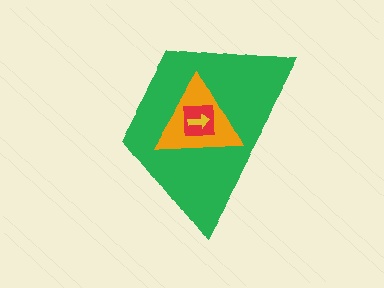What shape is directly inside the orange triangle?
The red square.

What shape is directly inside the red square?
The yellow arrow.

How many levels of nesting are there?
4.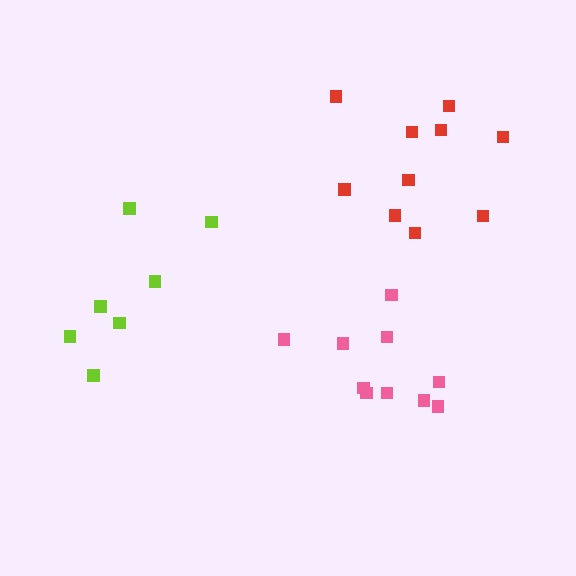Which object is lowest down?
The pink cluster is bottommost.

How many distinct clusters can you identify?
There are 3 distinct clusters.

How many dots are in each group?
Group 1: 7 dots, Group 2: 10 dots, Group 3: 10 dots (27 total).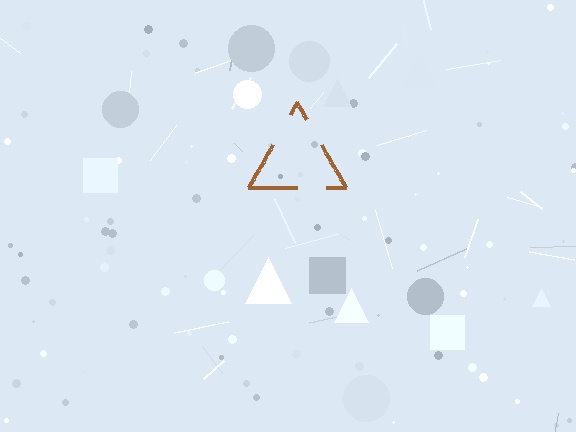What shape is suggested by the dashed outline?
The dashed outline suggests a triangle.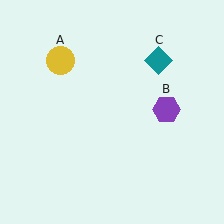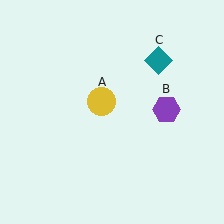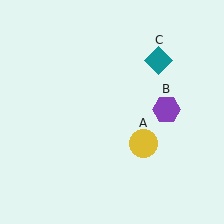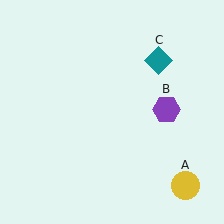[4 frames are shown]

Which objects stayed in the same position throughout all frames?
Purple hexagon (object B) and teal diamond (object C) remained stationary.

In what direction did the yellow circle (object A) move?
The yellow circle (object A) moved down and to the right.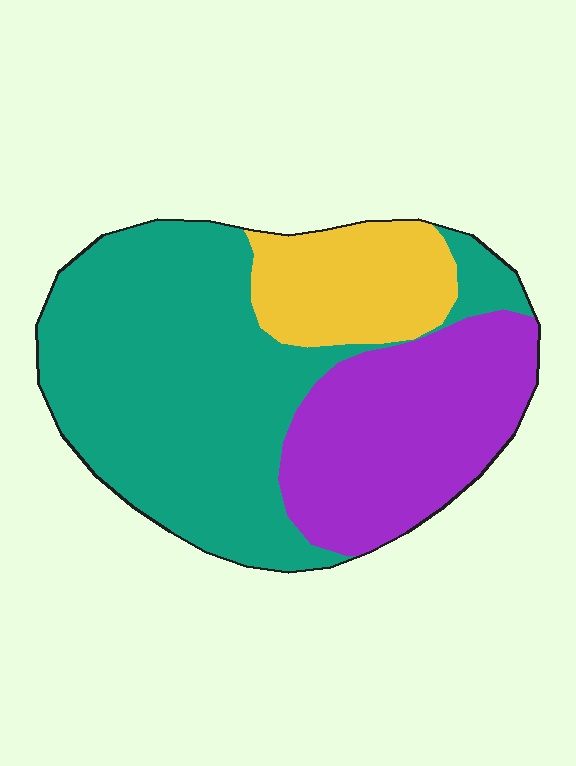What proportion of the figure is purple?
Purple covers around 30% of the figure.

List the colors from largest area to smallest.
From largest to smallest: teal, purple, yellow.